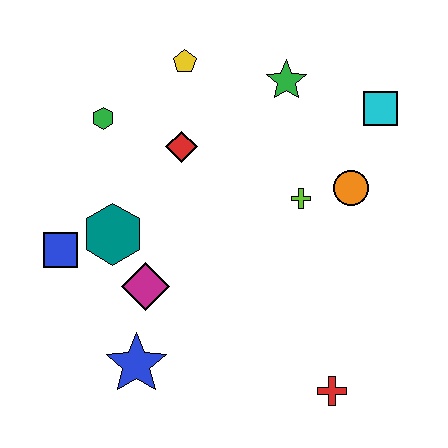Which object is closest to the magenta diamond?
The teal hexagon is closest to the magenta diamond.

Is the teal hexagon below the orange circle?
Yes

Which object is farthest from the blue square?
The cyan square is farthest from the blue square.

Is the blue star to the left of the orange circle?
Yes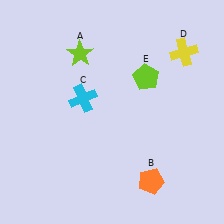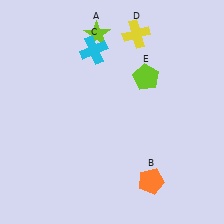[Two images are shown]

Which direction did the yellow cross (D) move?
The yellow cross (D) moved left.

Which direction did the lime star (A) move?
The lime star (A) moved up.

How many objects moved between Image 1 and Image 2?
3 objects moved between the two images.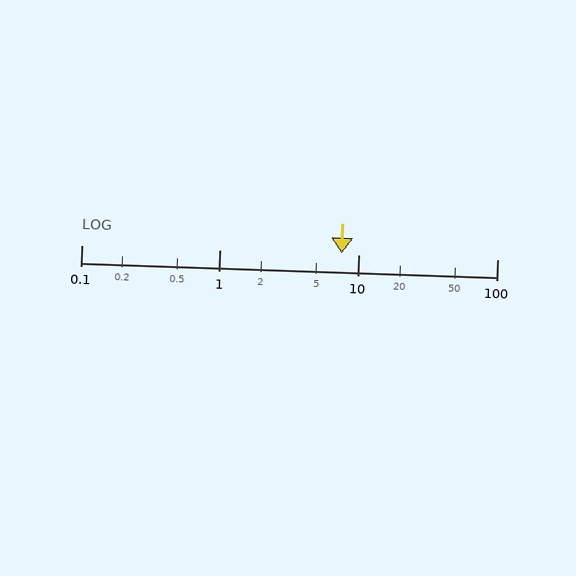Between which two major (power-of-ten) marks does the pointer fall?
The pointer is between 1 and 10.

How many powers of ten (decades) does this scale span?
The scale spans 3 decades, from 0.1 to 100.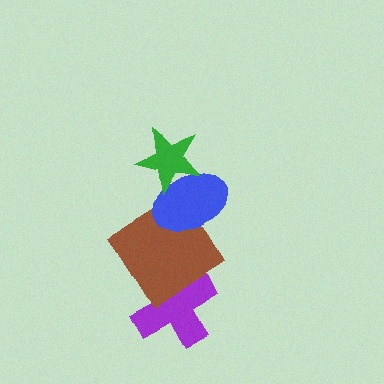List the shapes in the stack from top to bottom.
From top to bottom: the green star, the blue ellipse, the brown diamond, the purple cross.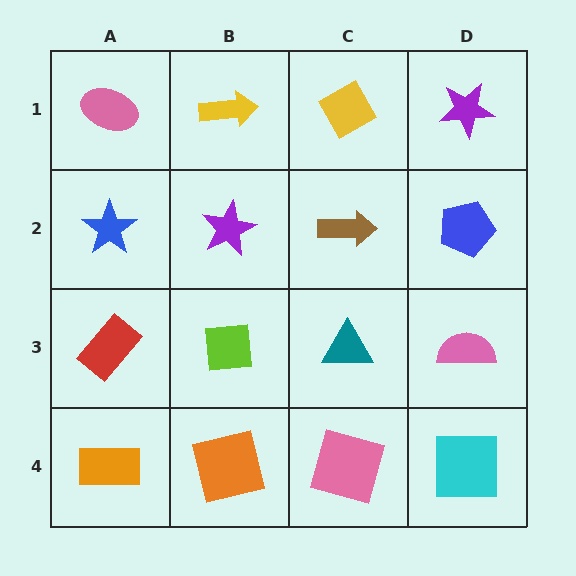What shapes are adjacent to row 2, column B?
A yellow arrow (row 1, column B), a lime square (row 3, column B), a blue star (row 2, column A), a brown arrow (row 2, column C).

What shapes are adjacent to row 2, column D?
A purple star (row 1, column D), a pink semicircle (row 3, column D), a brown arrow (row 2, column C).